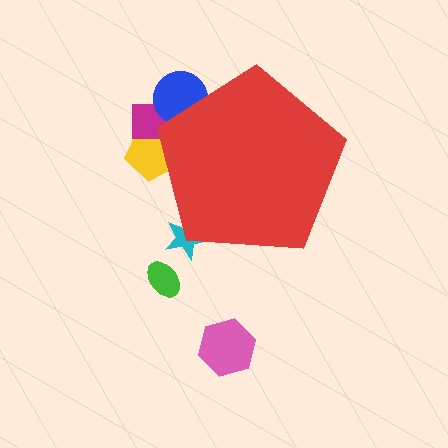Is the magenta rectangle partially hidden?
Yes, the magenta rectangle is partially hidden behind the red pentagon.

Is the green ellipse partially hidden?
No, the green ellipse is fully visible.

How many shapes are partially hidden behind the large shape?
4 shapes are partially hidden.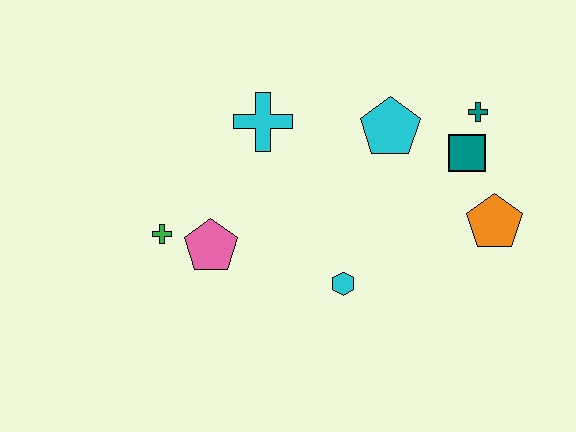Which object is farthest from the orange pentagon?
The green cross is farthest from the orange pentagon.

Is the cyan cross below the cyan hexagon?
No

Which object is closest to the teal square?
The teal cross is closest to the teal square.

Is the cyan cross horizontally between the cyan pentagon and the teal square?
No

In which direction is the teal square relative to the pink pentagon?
The teal square is to the right of the pink pentagon.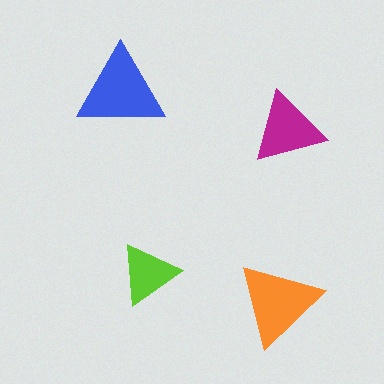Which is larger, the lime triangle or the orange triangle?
The orange one.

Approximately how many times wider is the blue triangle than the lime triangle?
About 1.5 times wider.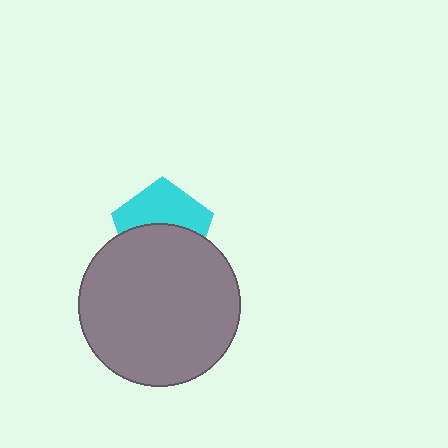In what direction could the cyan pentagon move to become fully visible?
The cyan pentagon could move up. That would shift it out from behind the gray circle entirely.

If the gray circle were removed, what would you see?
You would see the complete cyan pentagon.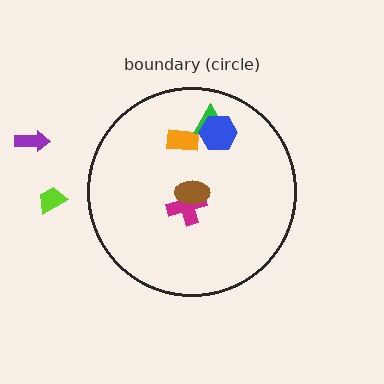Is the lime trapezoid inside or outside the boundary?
Outside.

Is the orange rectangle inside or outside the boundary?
Inside.